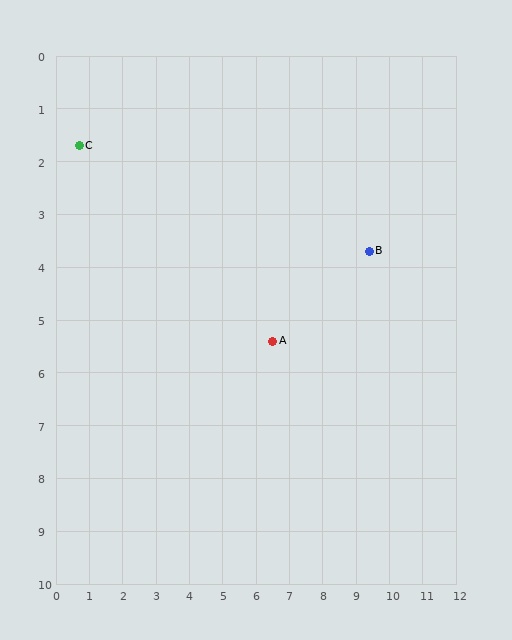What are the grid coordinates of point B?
Point B is at approximately (9.4, 3.7).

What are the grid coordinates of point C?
Point C is at approximately (0.7, 1.7).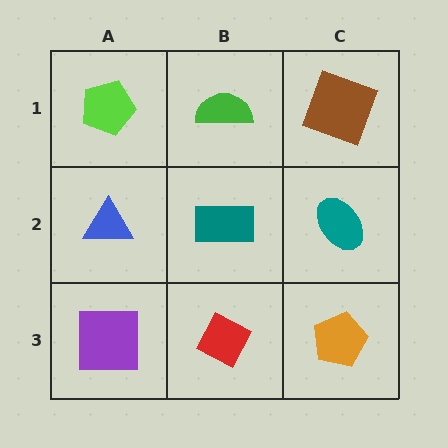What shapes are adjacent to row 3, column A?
A blue triangle (row 2, column A), a red diamond (row 3, column B).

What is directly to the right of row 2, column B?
A teal ellipse.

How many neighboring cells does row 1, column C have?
2.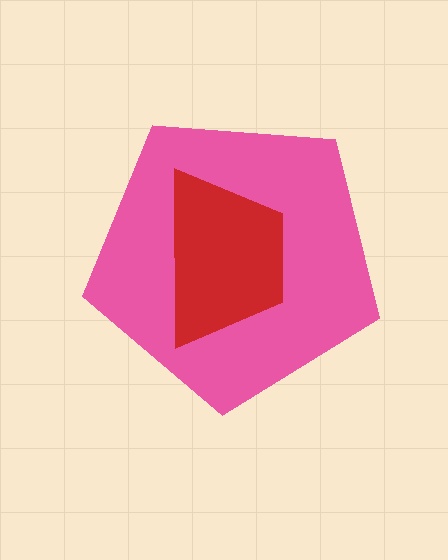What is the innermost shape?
The red trapezoid.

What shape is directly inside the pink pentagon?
The red trapezoid.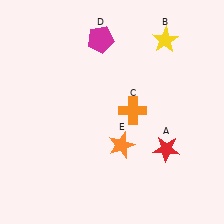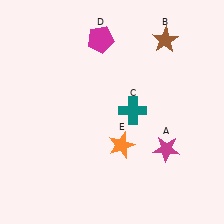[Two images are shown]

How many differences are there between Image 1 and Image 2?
There are 3 differences between the two images.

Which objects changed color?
A changed from red to magenta. B changed from yellow to brown. C changed from orange to teal.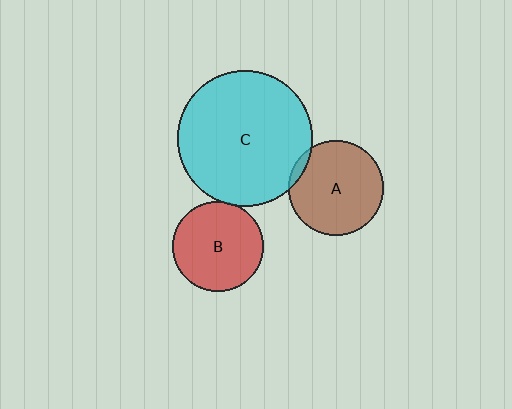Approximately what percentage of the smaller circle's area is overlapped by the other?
Approximately 5%.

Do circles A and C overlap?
Yes.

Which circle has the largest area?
Circle C (cyan).